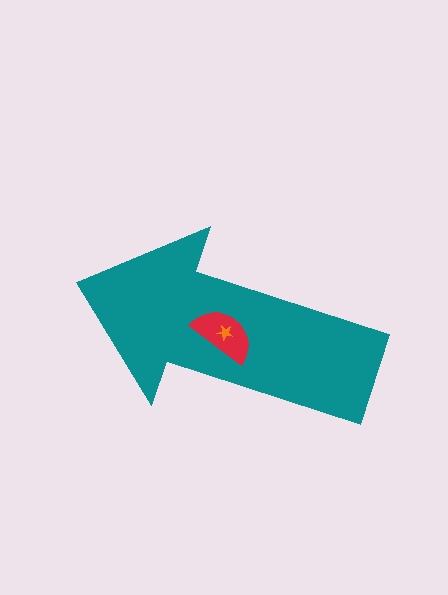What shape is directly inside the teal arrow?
The red semicircle.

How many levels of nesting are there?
3.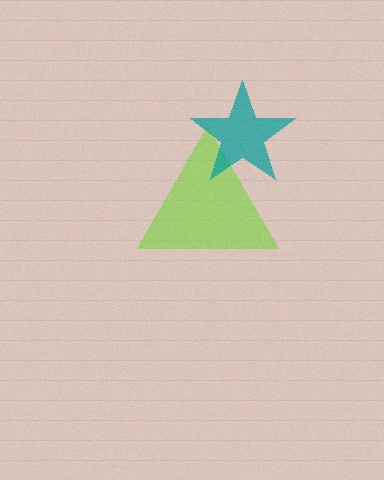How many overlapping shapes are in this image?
There are 2 overlapping shapes in the image.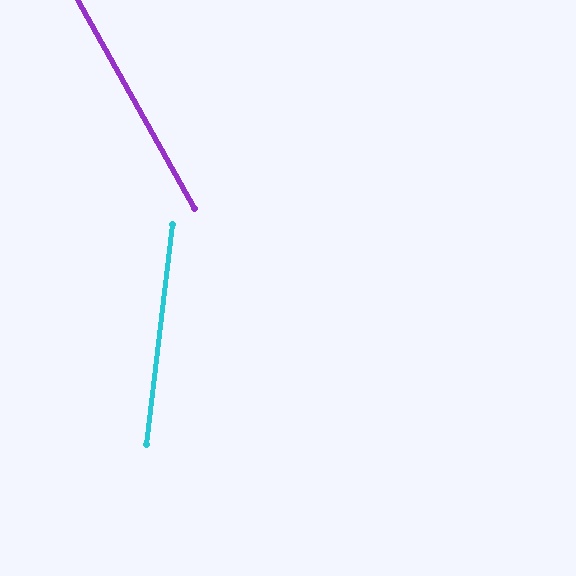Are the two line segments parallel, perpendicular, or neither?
Neither parallel nor perpendicular — they differ by about 36°.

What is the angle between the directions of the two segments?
Approximately 36 degrees.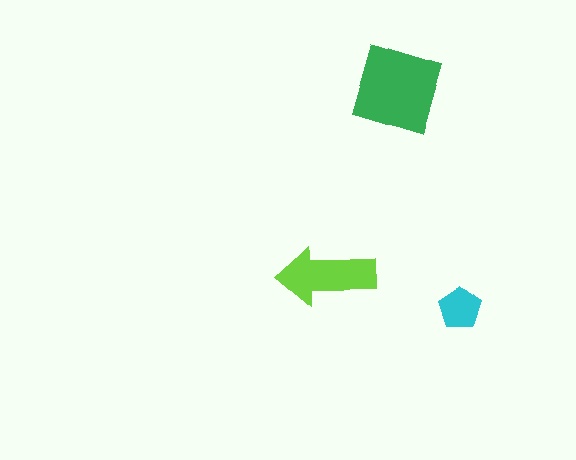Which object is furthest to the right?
The cyan pentagon is rightmost.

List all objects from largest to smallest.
The green diamond, the lime arrow, the cyan pentagon.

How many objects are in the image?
There are 3 objects in the image.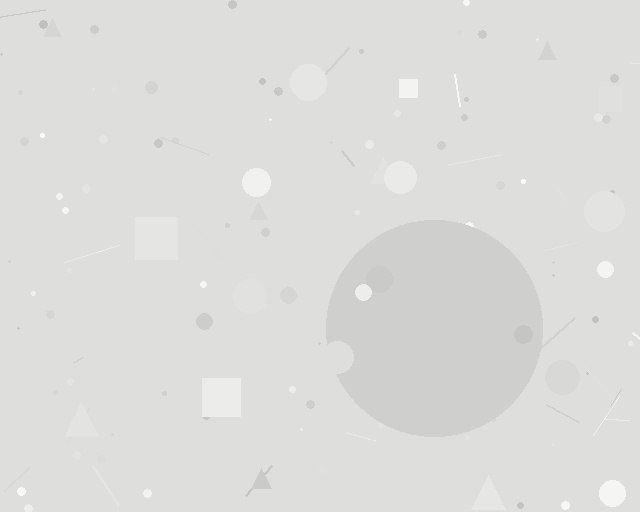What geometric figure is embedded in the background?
A circle is embedded in the background.